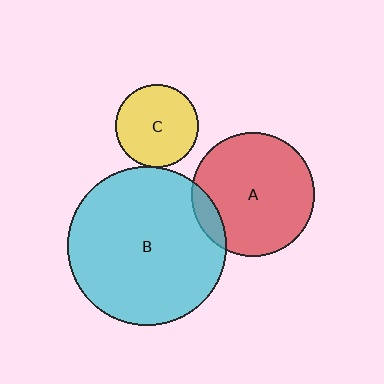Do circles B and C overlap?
Yes.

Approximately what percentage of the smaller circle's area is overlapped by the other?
Approximately 5%.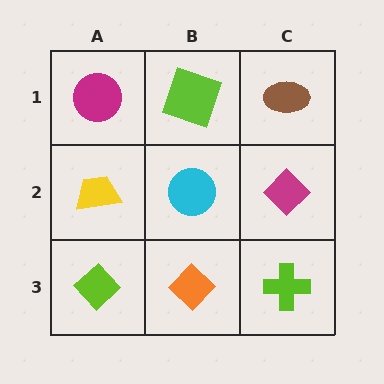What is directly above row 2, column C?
A brown ellipse.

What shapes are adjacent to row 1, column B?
A cyan circle (row 2, column B), a magenta circle (row 1, column A), a brown ellipse (row 1, column C).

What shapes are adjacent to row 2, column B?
A lime square (row 1, column B), an orange diamond (row 3, column B), a yellow trapezoid (row 2, column A), a magenta diamond (row 2, column C).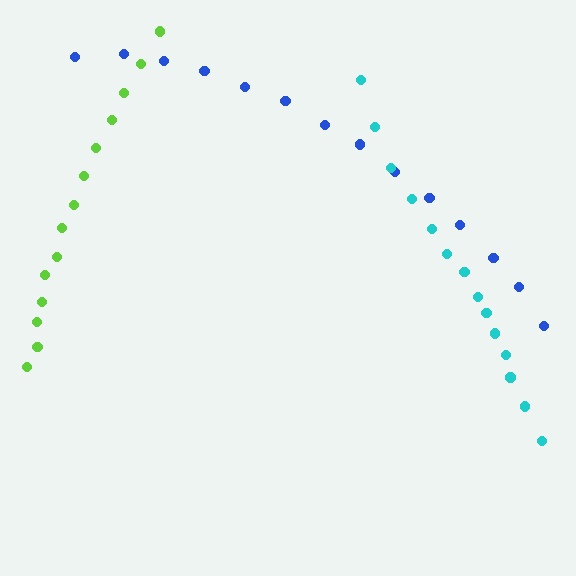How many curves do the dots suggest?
There are 3 distinct paths.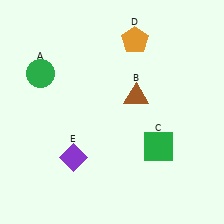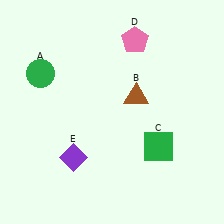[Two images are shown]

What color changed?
The pentagon (D) changed from orange in Image 1 to pink in Image 2.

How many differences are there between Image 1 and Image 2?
There is 1 difference between the two images.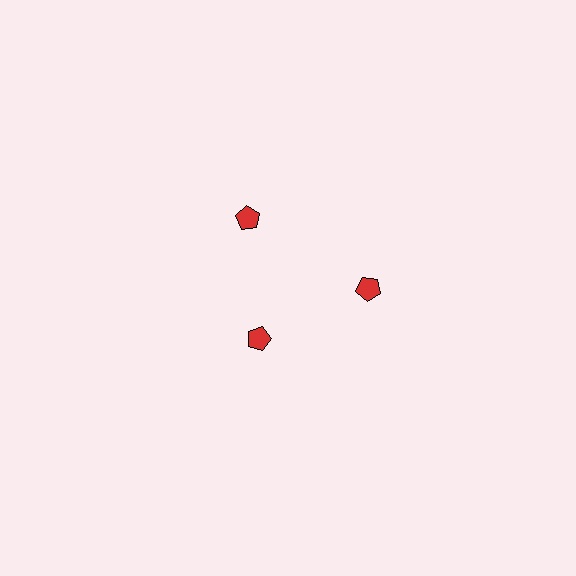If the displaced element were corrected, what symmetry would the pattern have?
It would have 3-fold rotational symmetry — the pattern would map onto itself every 120 degrees.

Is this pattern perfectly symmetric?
No. The 3 red pentagons are arranged in a ring, but one element near the 7 o'clock position is pulled inward toward the center, breaking the 3-fold rotational symmetry.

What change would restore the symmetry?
The symmetry would be restored by moving it outward, back onto the ring so that all 3 pentagons sit at equal angles and equal distance from the center.